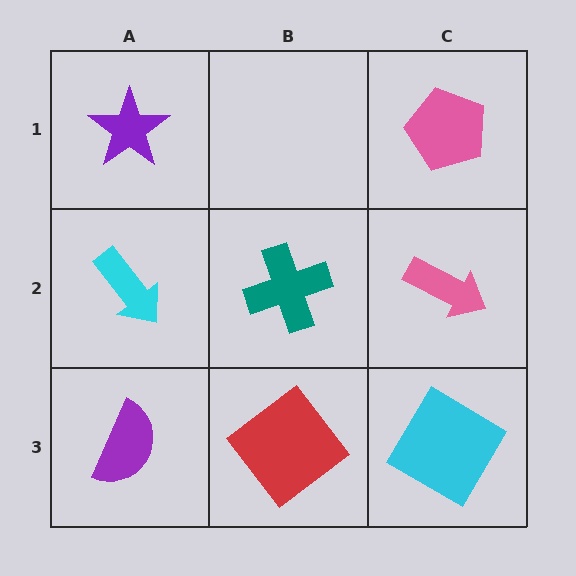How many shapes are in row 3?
3 shapes.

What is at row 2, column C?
A pink arrow.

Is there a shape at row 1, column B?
No, that cell is empty.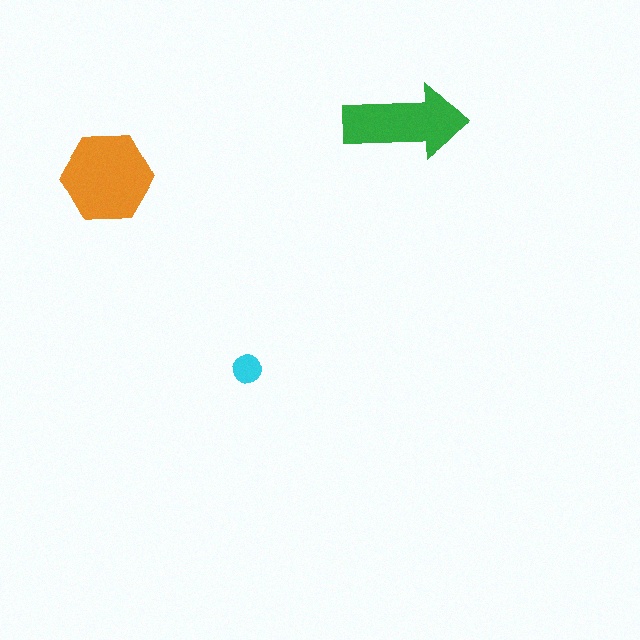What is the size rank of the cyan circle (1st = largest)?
3rd.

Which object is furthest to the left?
The orange hexagon is leftmost.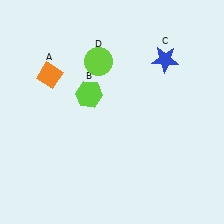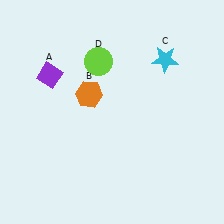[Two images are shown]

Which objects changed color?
A changed from orange to purple. B changed from lime to orange. C changed from blue to cyan.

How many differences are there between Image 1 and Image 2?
There are 3 differences between the two images.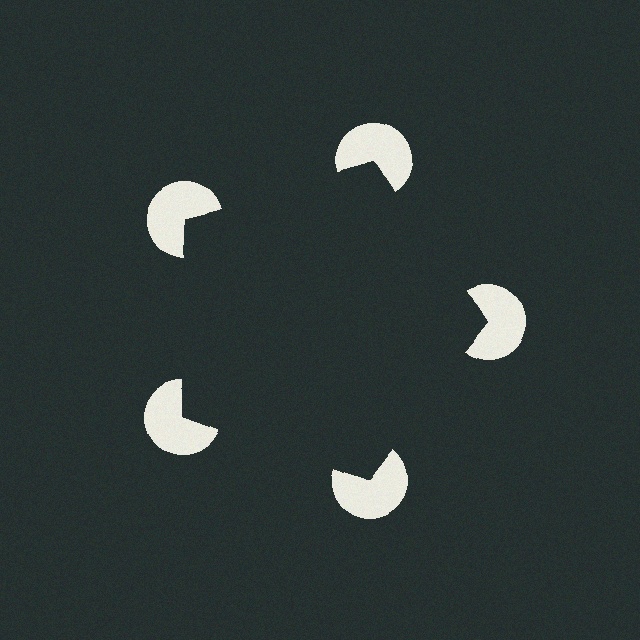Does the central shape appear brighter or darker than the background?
It typically appears slightly darker than the background, even though no actual brightness change is drawn.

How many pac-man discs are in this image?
There are 5 — one at each vertex of the illusory pentagon.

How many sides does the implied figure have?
5 sides.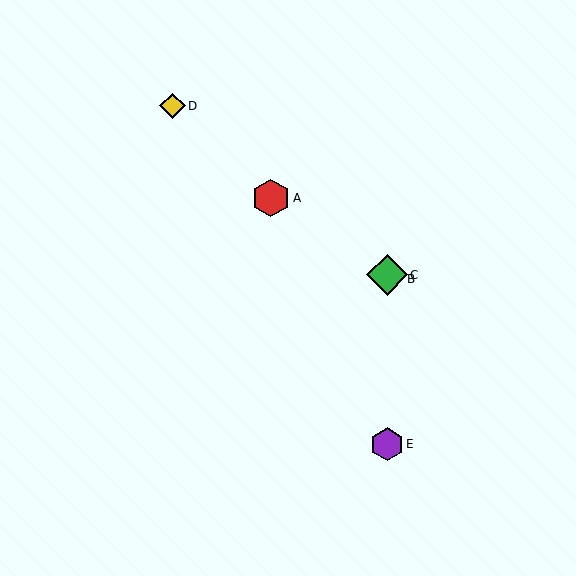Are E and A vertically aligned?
No, E is at x≈387 and A is at x≈271.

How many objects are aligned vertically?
3 objects (B, C, E) are aligned vertically.